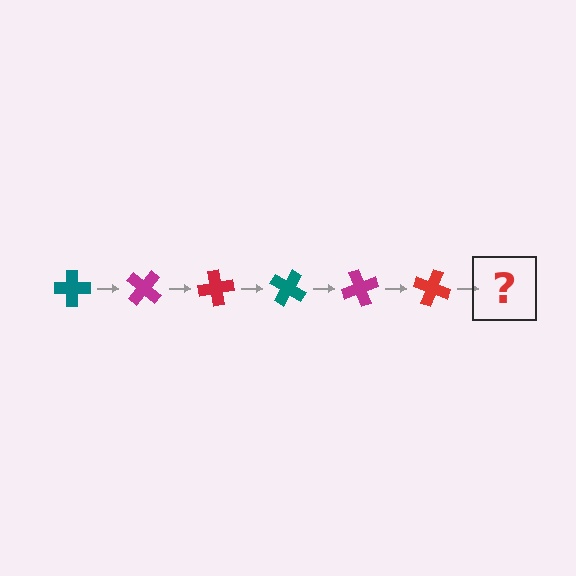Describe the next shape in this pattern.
It should be a teal cross, rotated 240 degrees from the start.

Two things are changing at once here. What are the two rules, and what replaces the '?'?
The two rules are that it rotates 40 degrees each step and the color cycles through teal, magenta, and red. The '?' should be a teal cross, rotated 240 degrees from the start.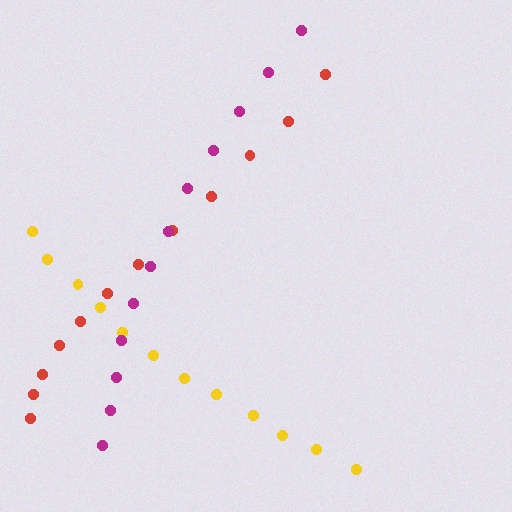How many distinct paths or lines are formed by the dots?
There are 3 distinct paths.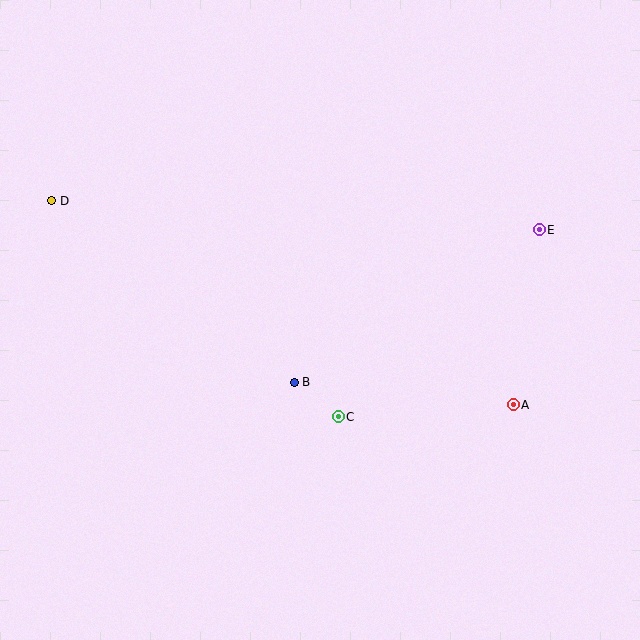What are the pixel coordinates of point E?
Point E is at (539, 230).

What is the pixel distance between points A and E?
The distance between A and E is 177 pixels.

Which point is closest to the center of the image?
Point B at (294, 382) is closest to the center.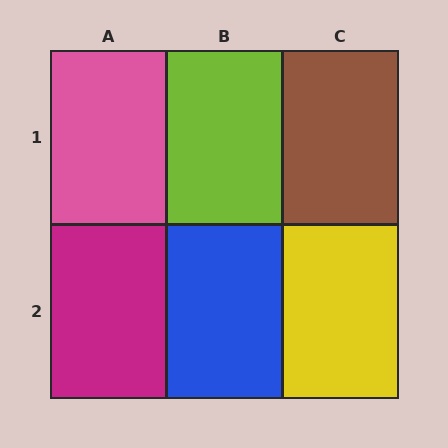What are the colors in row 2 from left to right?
Magenta, blue, yellow.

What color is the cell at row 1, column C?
Brown.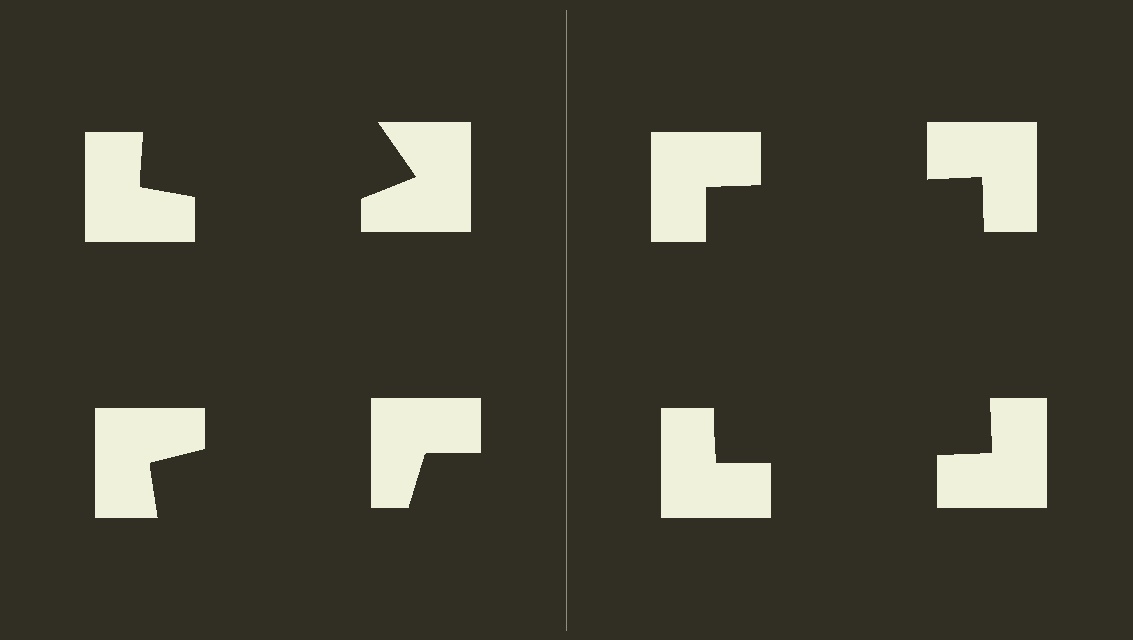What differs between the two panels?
The notched squares are positioned identically on both sides; only the wedge orientations differ. On the right they align to a square; on the left they are misaligned.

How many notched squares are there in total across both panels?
8 — 4 on each side.